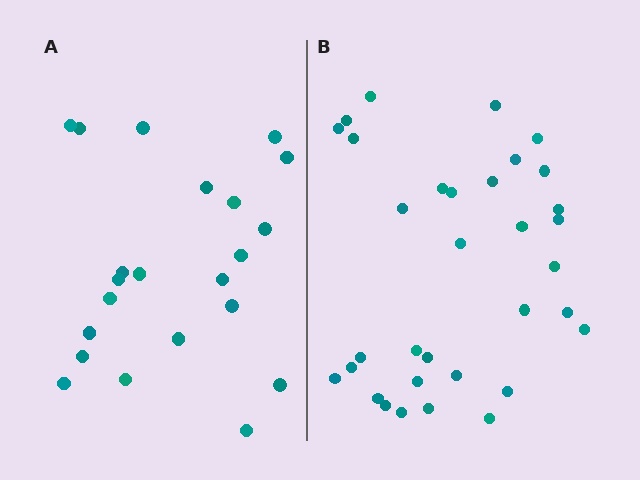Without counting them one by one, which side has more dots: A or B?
Region B (the right region) has more dots.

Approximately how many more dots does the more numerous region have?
Region B has roughly 12 or so more dots than region A.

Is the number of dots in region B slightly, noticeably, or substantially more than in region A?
Region B has substantially more. The ratio is roughly 1.5 to 1.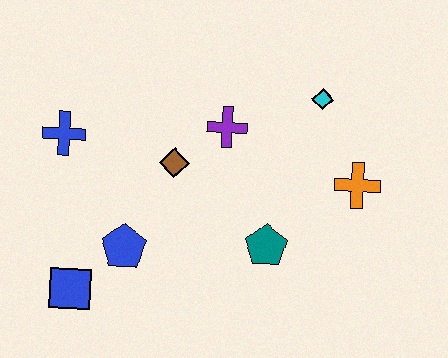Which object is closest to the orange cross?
The cyan diamond is closest to the orange cross.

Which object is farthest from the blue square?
The cyan diamond is farthest from the blue square.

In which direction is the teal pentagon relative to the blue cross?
The teal pentagon is to the right of the blue cross.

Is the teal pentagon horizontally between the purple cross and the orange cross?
Yes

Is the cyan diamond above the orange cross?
Yes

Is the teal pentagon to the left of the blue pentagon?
No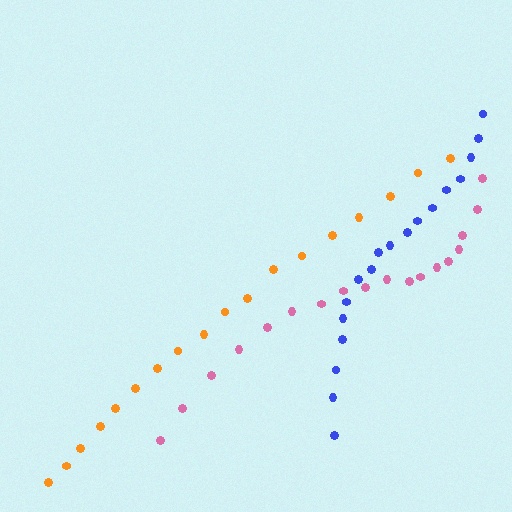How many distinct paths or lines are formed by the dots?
There are 3 distinct paths.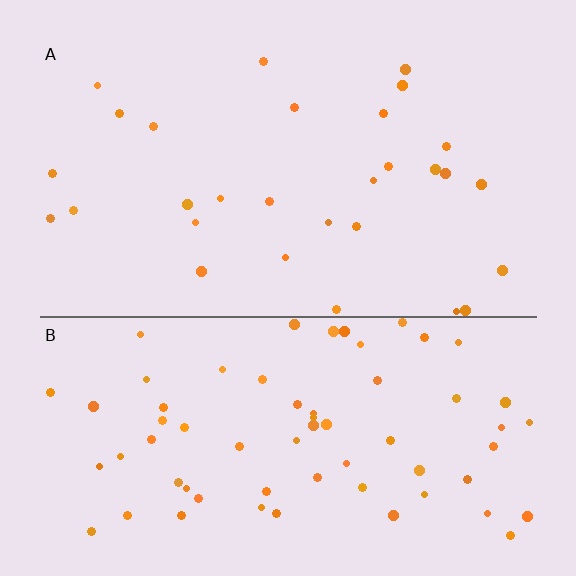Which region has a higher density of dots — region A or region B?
B (the bottom).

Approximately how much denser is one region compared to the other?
Approximately 2.3× — region B over region A.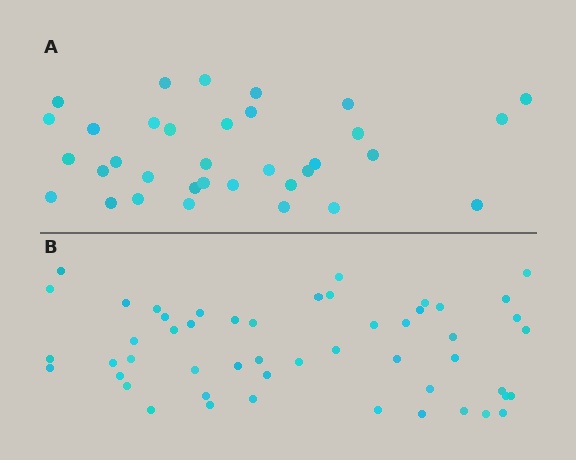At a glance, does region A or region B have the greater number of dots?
Region B (the bottom region) has more dots.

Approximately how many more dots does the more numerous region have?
Region B has approximately 15 more dots than region A.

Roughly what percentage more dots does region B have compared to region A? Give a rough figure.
About 50% more.